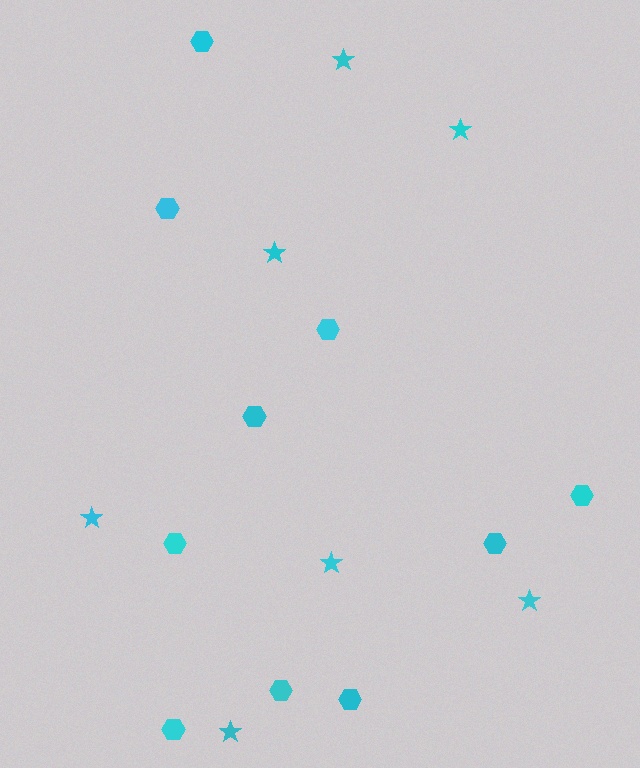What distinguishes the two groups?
There are 2 groups: one group of stars (7) and one group of hexagons (10).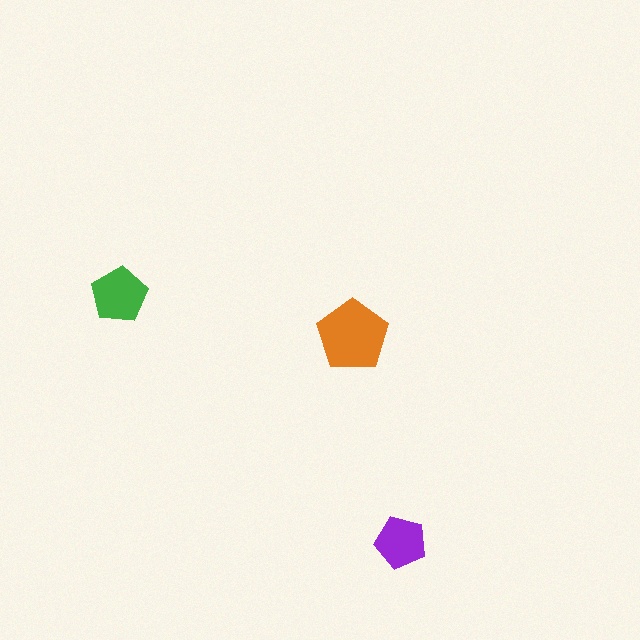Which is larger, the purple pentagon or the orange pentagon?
The orange one.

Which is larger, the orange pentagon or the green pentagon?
The orange one.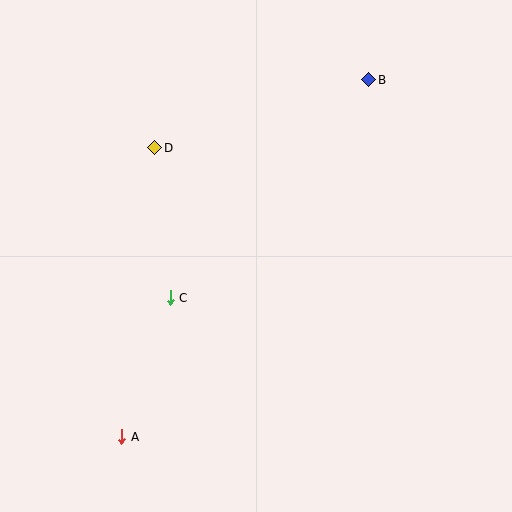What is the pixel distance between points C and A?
The distance between C and A is 147 pixels.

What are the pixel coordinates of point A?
Point A is at (122, 437).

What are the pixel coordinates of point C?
Point C is at (170, 298).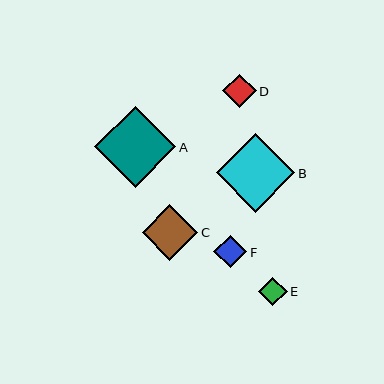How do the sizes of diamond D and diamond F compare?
Diamond D and diamond F are approximately the same size.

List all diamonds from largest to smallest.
From largest to smallest: A, B, C, D, F, E.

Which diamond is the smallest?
Diamond E is the smallest with a size of approximately 29 pixels.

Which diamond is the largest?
Diamond A is the largest with a size of approximately 81 pixels.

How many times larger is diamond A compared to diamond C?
Diamond A is approximately 1.4 times the size of diamond C.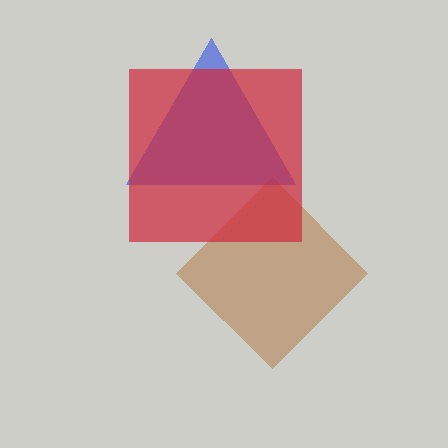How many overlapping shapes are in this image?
There are 3 overlapping shapes in the image.